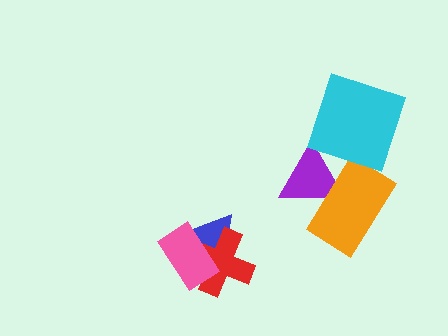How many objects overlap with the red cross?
2 objects overlap with the red cross.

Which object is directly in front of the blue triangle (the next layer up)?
The red cross is directly in front of the blue triangle.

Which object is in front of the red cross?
The pink rectangle is in front of the red cross.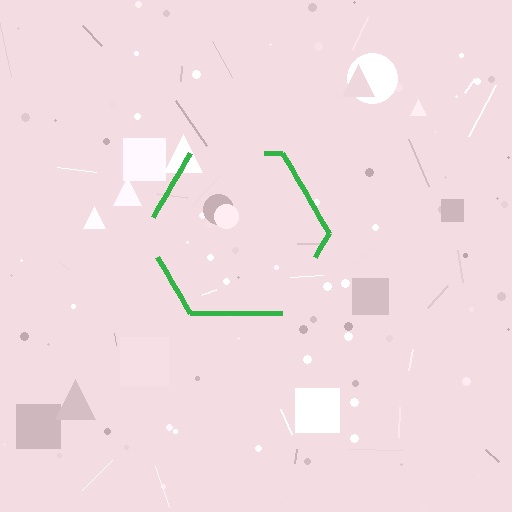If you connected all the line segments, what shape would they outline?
They would outline a hexagon.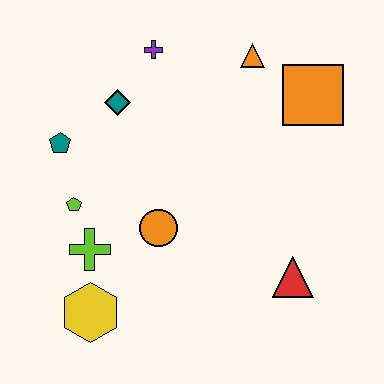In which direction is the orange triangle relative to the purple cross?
The orange triangle is to the right of the purple cross.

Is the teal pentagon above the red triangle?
Yes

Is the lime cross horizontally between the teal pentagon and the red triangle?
Yes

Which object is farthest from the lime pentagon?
The orange square is farthest from the lime pentagon.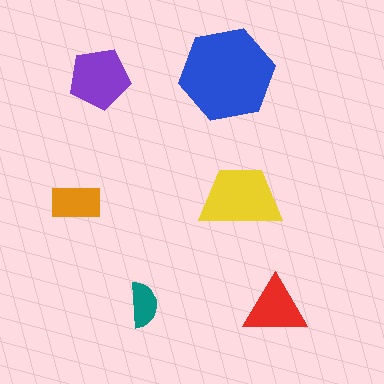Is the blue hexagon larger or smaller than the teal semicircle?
Larger.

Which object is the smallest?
The teal semicircle.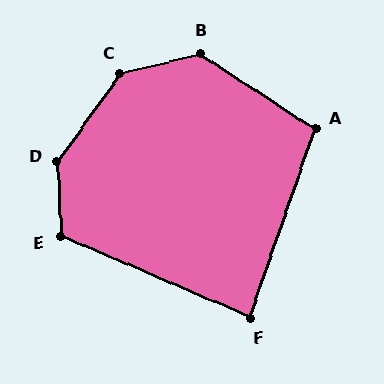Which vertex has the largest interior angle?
D, at approximately 141 degrees.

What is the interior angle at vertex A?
Approximately 104 degrees (obtuse).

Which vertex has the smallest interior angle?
F, at approximately 86 degrees.